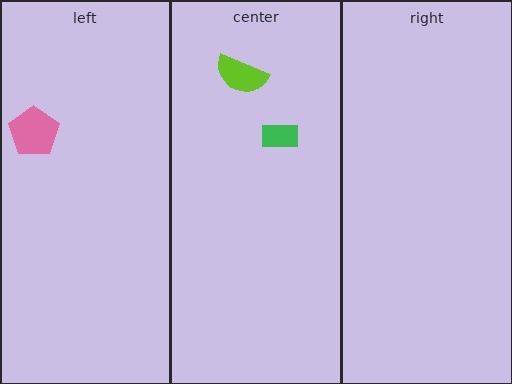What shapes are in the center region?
The lime semicircle, the green rectangle.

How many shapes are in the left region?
1.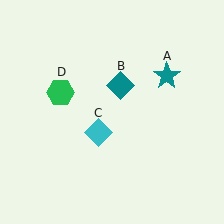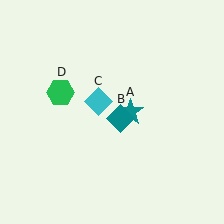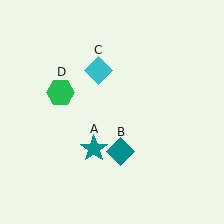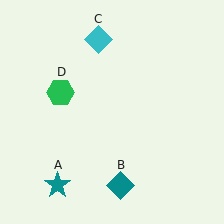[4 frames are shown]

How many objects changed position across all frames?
3 objects changed position: teal star (object A), teal diamond (object B), cyan diamond (object C).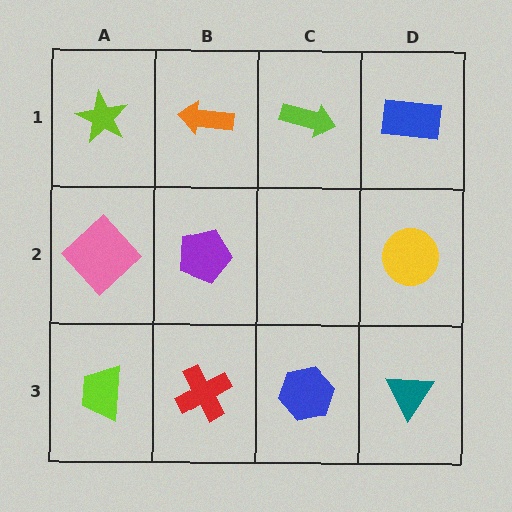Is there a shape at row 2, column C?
No, that cell is empty.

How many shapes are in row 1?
4 shapes.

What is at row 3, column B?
A red cross.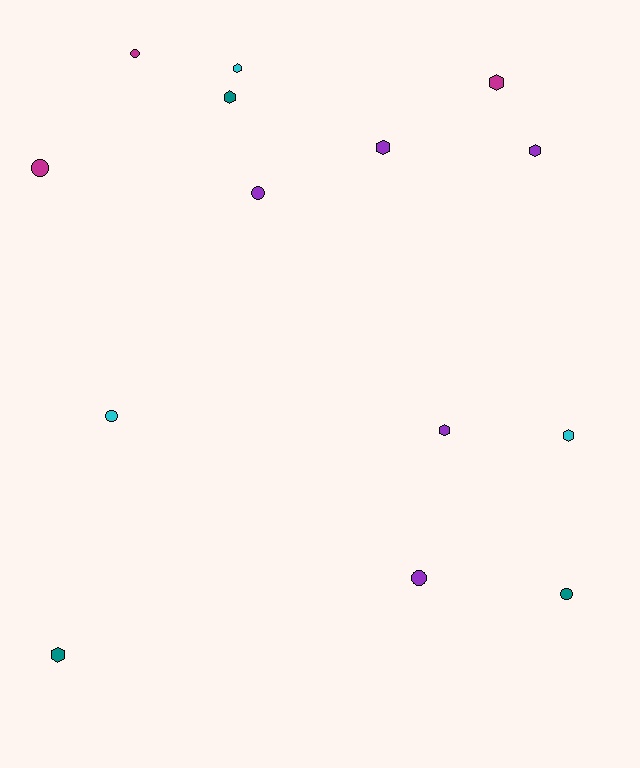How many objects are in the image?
There are 14 objects.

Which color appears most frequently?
Purple, with 5 objects.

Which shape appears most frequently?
Hexagon, with 8 objects.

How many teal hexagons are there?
There are 2 teal hexagons.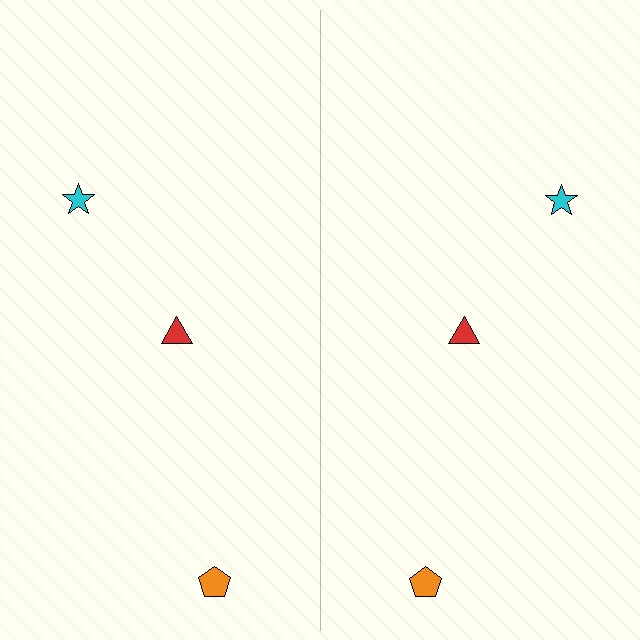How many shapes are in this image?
There are 6 shapes in this image.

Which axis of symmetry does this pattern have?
The pattern has a vertical axis of symmetry running through the center of the image.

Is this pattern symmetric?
Yes, this pattern has bilateral (reflection) symmetry.